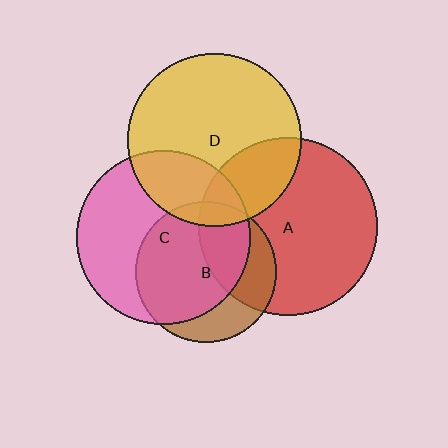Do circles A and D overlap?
Yes.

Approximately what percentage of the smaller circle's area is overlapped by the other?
Approximately 25%.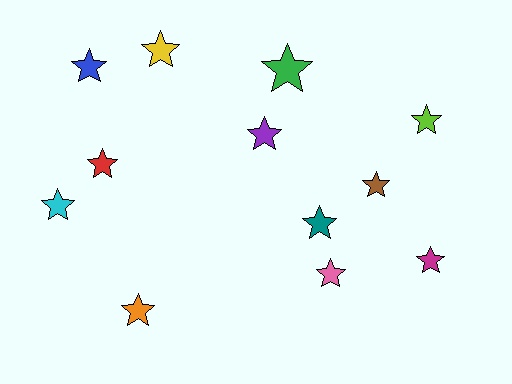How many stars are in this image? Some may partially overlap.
There are 12 stars.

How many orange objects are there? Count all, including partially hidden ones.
There is 1 orange object.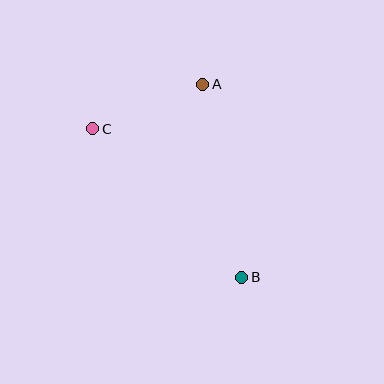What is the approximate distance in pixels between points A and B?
The distance between A and B is approximately 197 pixels.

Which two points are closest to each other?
Points A and C are closest to each other.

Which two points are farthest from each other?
Points B and C are farthest from each other.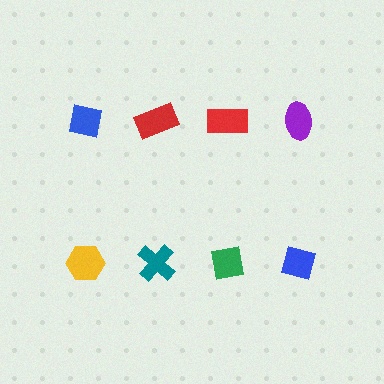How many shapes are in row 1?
4 shapes.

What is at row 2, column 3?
A green square.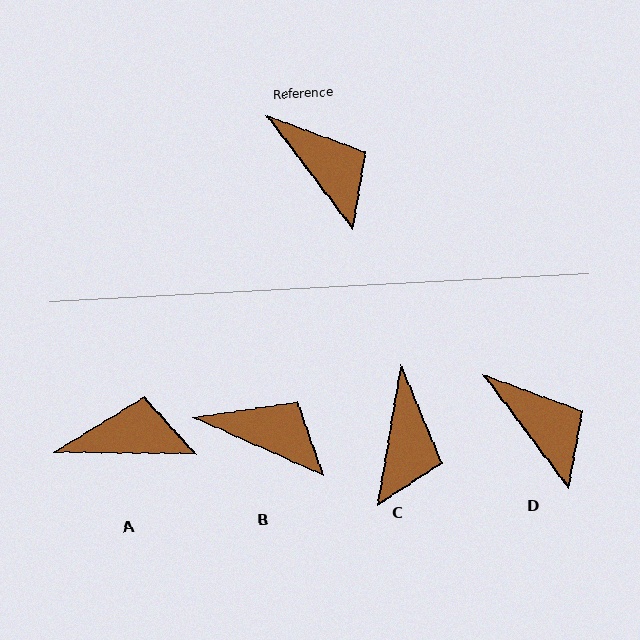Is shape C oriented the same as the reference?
No, it is off by about 47 degrees.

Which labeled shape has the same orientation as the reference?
D.